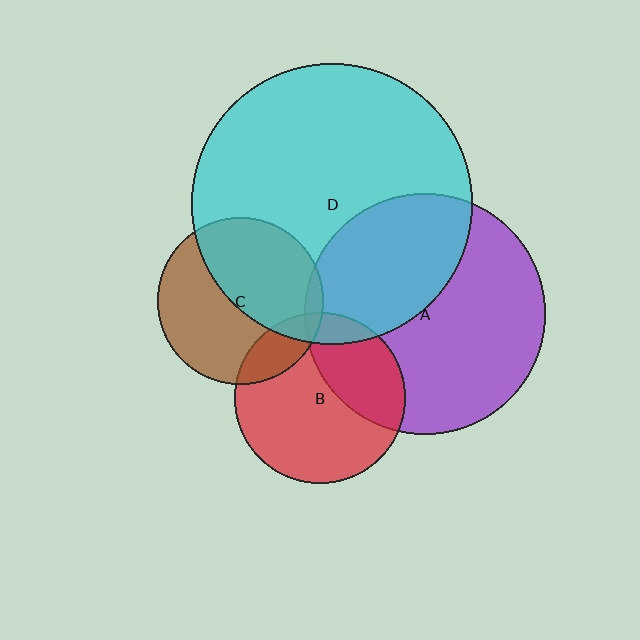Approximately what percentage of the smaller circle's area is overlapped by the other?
Approximately 50%.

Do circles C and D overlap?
Yes.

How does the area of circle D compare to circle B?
Approximately 2.7 times.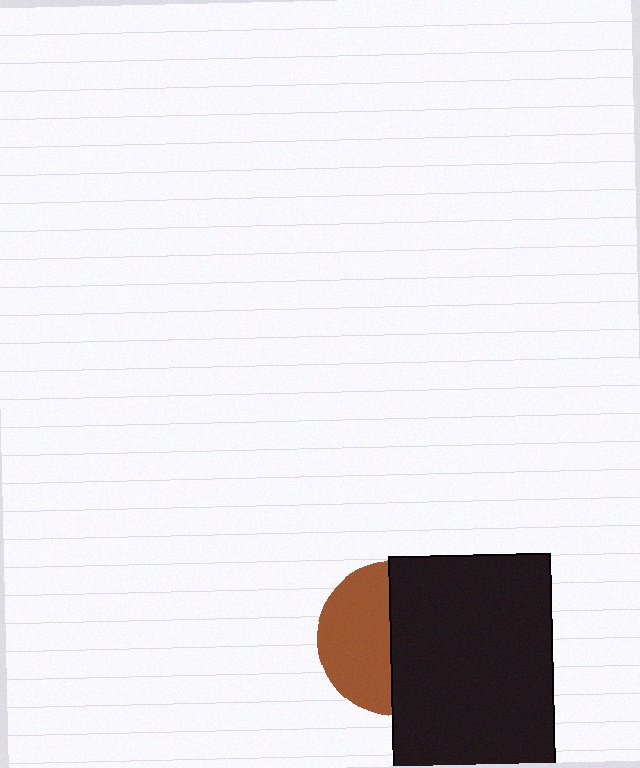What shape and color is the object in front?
The object in front is a black rectangle.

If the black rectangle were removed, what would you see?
You would see the complete brown circle.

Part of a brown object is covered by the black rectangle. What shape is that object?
It is a circle.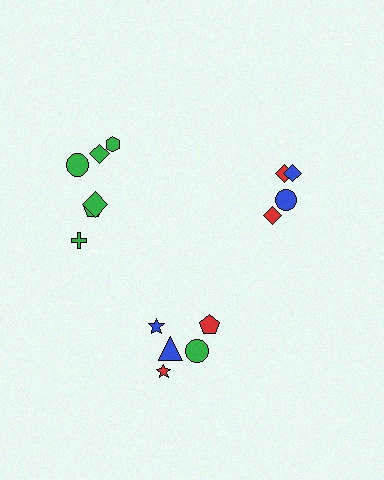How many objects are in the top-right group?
There are 4 objects.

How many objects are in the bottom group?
There are 5 objects.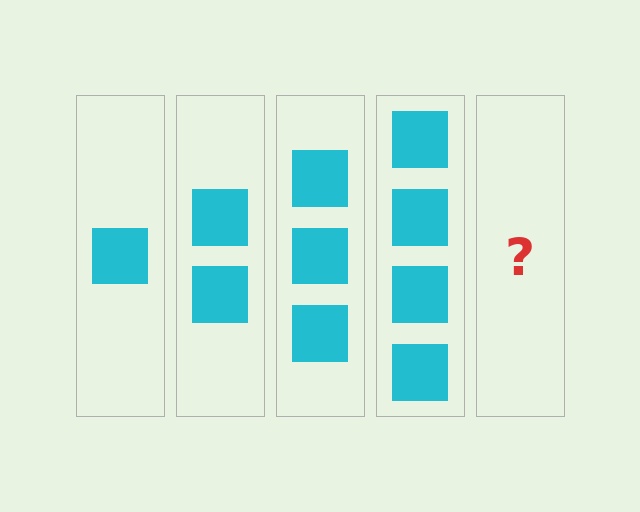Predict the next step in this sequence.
The next step is 5 squares.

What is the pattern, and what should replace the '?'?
The pattern is that each step adds one more square. The '?' should be 5 squares.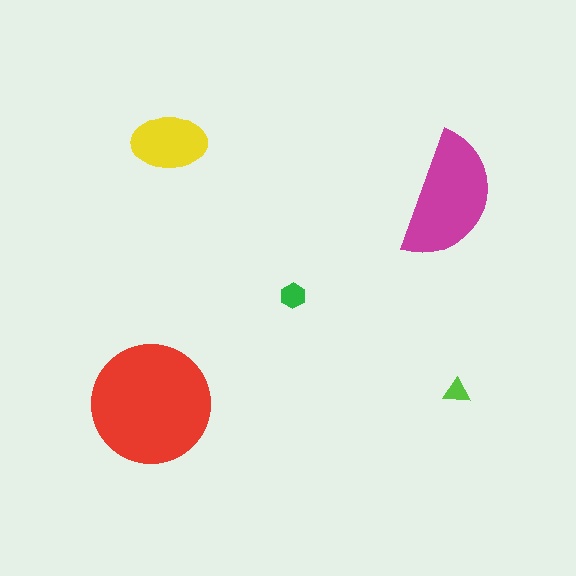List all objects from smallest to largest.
The lime triangle, the green hexagon, the yellow ellipse, the magenta semicircle, the red circle.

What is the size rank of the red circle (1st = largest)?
1st.